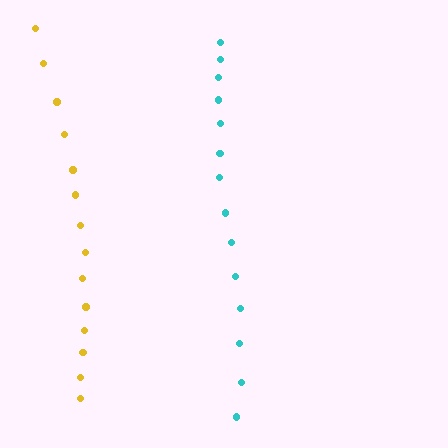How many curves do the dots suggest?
There are 2 distinct paths.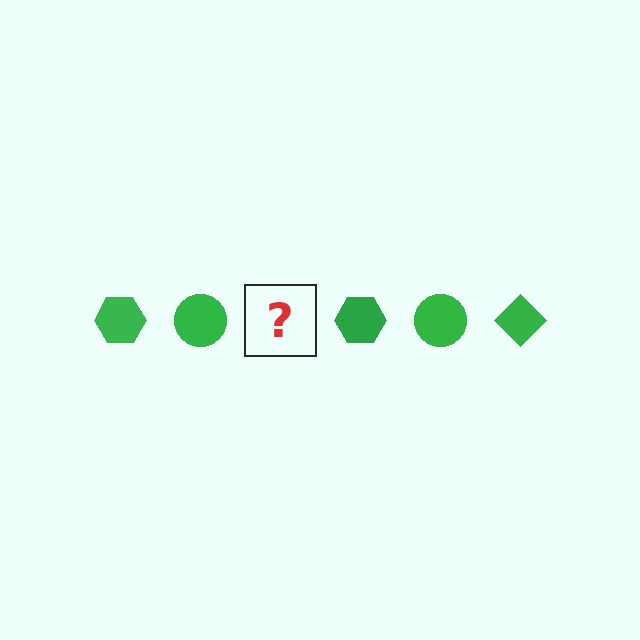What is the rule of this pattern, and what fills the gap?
The rule is that the pattern cycles through hexagon, circle, diamond shapes in green. The gap should be filled with a green diamond.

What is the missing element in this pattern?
The missing element is a green diamond.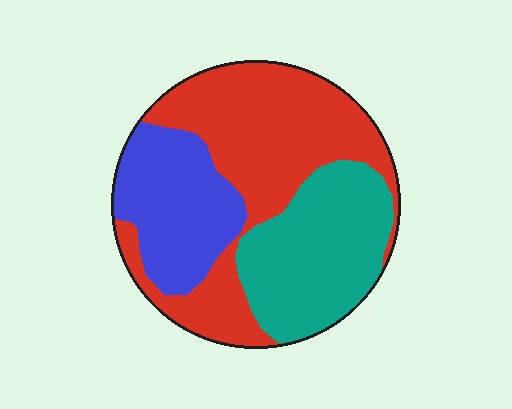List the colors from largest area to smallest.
From largest to smallest: red, teal, blue.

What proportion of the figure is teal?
Teal covers roughly 30% of the figure.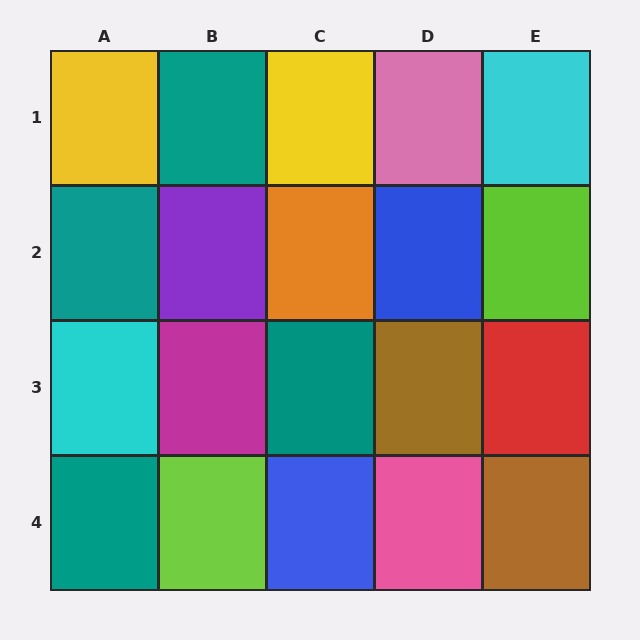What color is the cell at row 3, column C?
Teal.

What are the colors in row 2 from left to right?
Teal, purple, orange, blue, lime.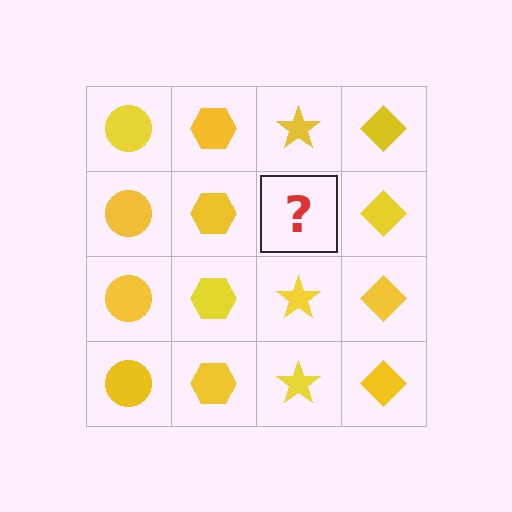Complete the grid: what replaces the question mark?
The question mark should be replaced with a yellow star.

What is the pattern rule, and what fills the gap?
The rule is that each column has a consistent shape. The gap should be filled with a yellow star.